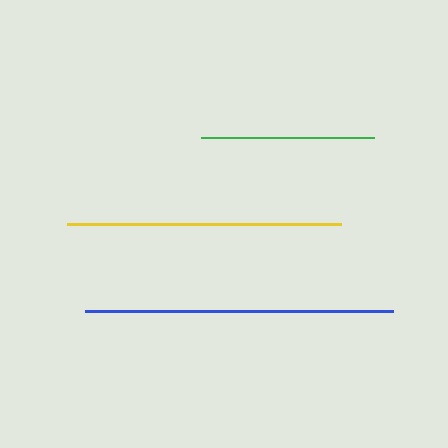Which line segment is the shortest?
The green line is the shortest at approximately 173 pixels.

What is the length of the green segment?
The green segment is approximately 173 pixels long.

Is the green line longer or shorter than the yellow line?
The yellow line is longer than the green line.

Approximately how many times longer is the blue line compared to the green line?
The blue line is approximately 1.8 times the length of the green line.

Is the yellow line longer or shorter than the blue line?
The blue line is longer than the yellow line.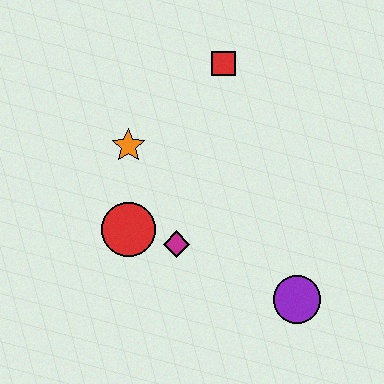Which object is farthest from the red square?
The purple circle is farthest from the red square.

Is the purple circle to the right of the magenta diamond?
Yes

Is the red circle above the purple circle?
Yes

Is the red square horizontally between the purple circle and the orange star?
Yes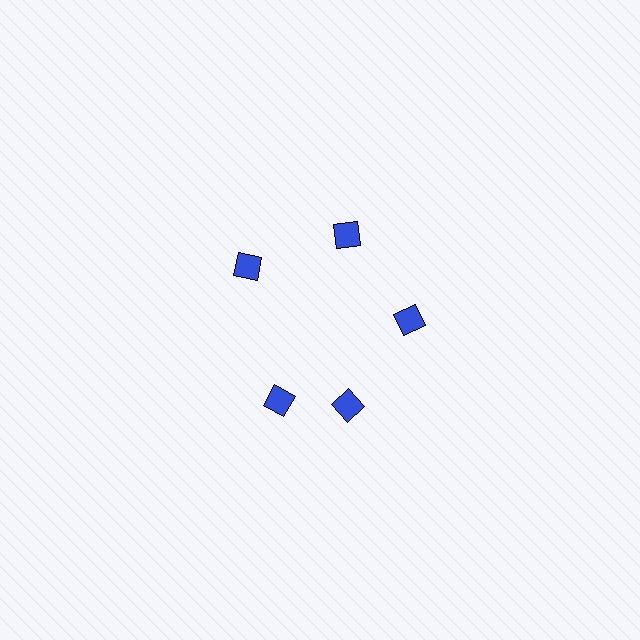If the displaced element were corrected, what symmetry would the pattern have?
It would have 5-fold rotational symmetry — the pattern would map onto itself every 72 degrees.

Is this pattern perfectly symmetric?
No. The 5 blue diamonds are arranged in a ring, but one element near the 8 o'clock position is rotated out of alignment along the ring, breaking the 5-fold rotational symmetry.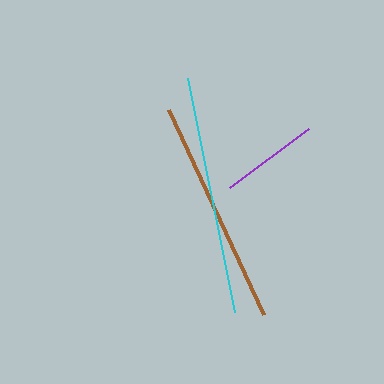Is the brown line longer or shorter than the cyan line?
The cyan line is longer than the brown line.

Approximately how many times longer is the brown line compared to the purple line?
The brown line is approximately 2.3 times the length of the purple line.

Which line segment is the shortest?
The purple line is the shortest at approximately 99 pixels.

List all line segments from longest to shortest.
From longest to shortest: cyan, brown, purple.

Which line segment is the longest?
The cyan line is the longest at approximately 238 pixels.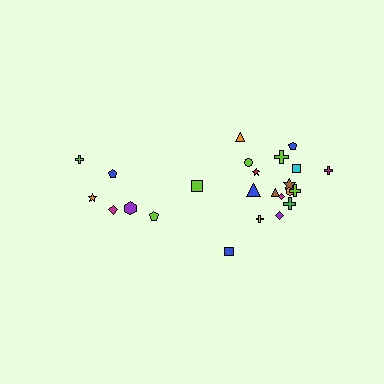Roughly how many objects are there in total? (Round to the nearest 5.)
Roughly 25 objects in total.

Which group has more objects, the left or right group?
The right group.